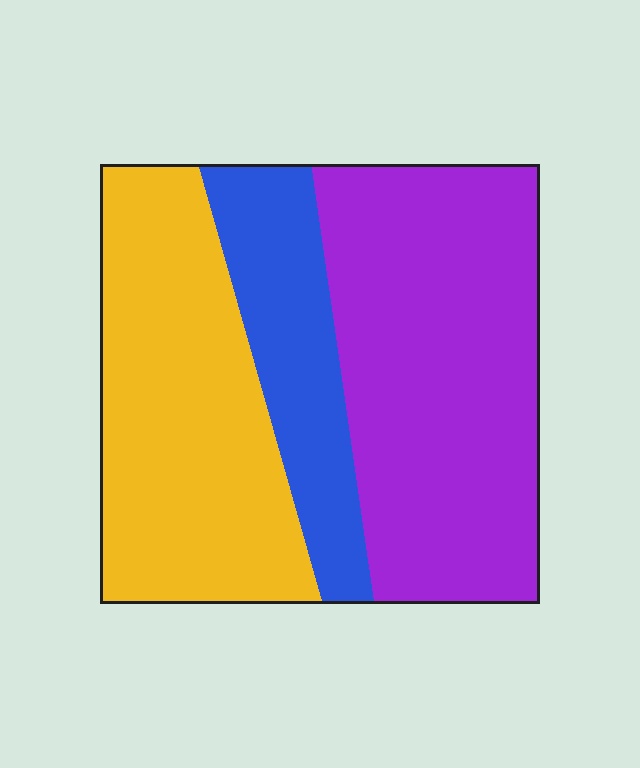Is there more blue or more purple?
Purple.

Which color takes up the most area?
Purple, at roughly 45%.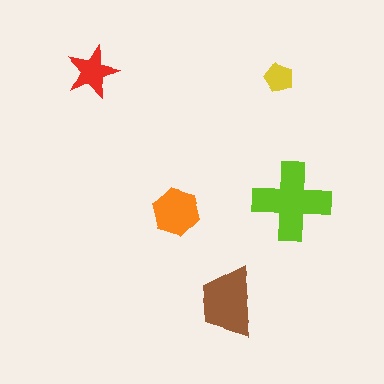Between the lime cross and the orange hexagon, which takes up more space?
The lime cross.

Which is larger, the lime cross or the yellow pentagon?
The lime cross.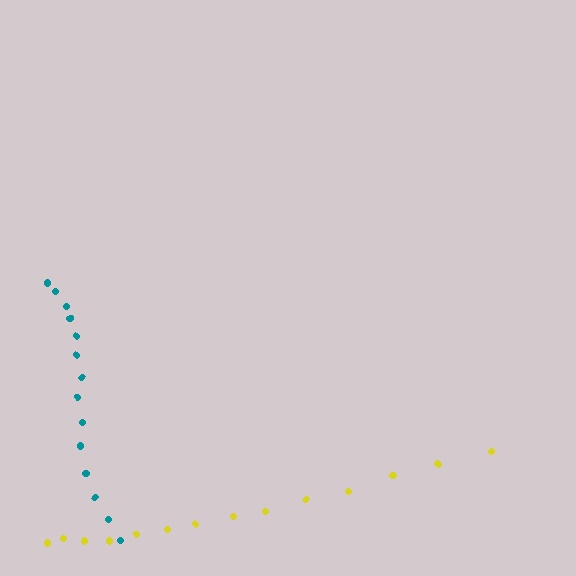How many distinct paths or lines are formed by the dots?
There are 2 distinct paths.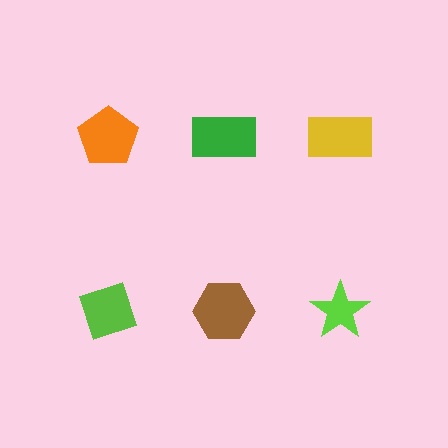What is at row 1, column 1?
An orange pentagon.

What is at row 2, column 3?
A lime star.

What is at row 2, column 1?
A lime diamond.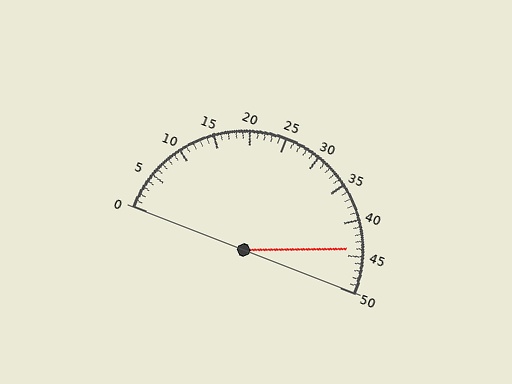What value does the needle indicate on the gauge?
The needle indicates approximately 44.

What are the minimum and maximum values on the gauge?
The gauge ranges from 0 to 50.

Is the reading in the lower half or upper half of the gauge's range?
The reading is in the upper half of the range (0 to 50).